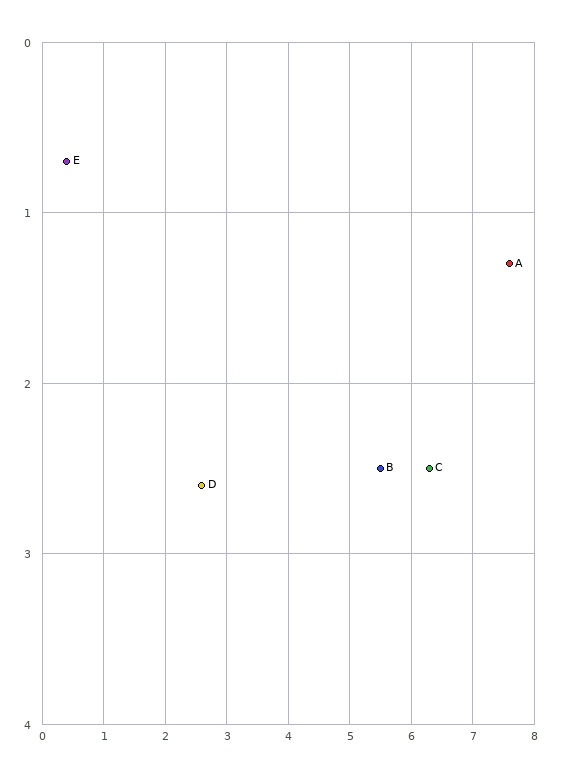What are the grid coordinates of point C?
Point C is at approximately (6.3, 2.5).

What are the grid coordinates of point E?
Point E is at approximately (0.4, 0.7).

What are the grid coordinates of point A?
Point A is at approximately (7.6, 1.3).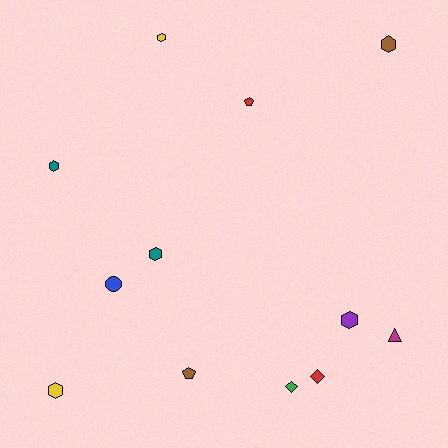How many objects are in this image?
There are 12 objects.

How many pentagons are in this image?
There are 2 pentagons.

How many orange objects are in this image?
There are no orange objects.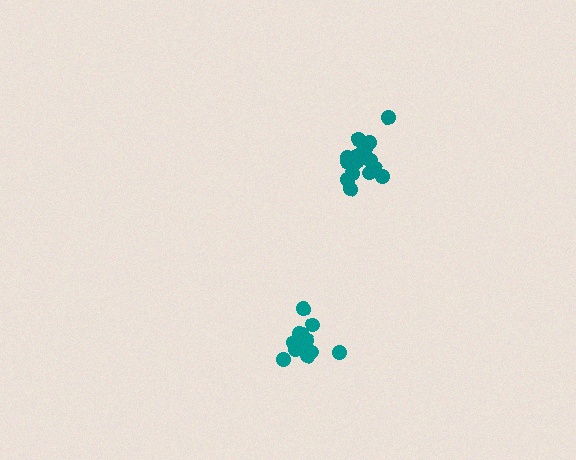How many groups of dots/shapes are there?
There are 2 groups.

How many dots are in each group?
Group 1: 12 dots, Group 2: 17 dots (29 total).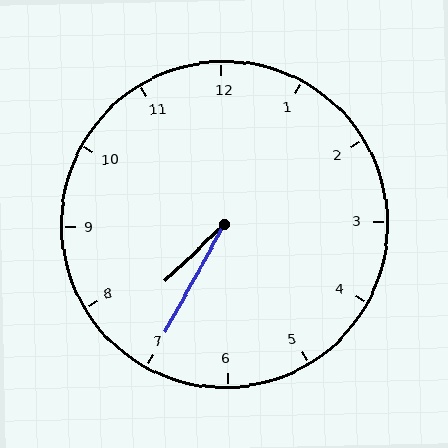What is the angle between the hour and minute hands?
Approximately 18 degrees.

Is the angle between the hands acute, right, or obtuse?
It is acute.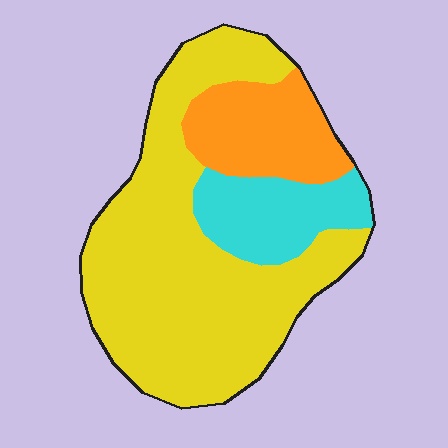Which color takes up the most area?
Yellow, at roughly 65%.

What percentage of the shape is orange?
Orange covers around 20% of the shape.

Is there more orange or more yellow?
Yellow.